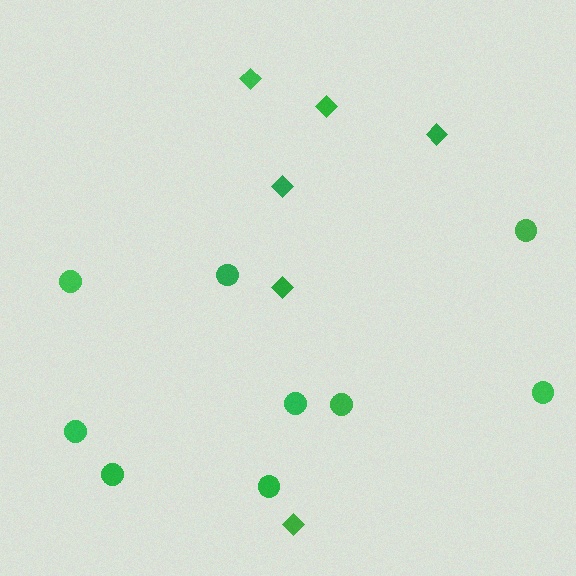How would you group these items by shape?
There are 2 groups: one group of circles (9) and one group of diamonds (6).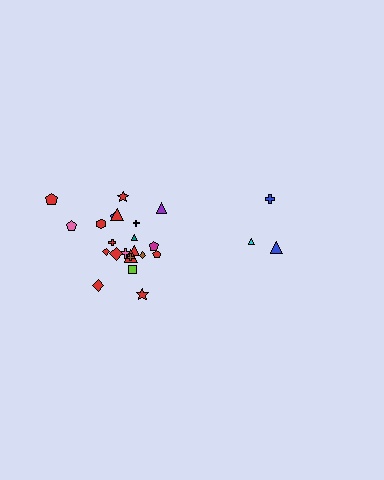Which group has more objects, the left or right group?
The left group.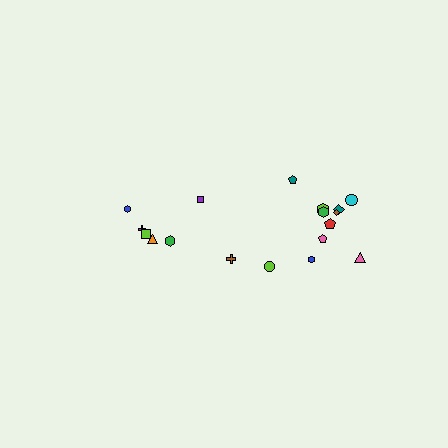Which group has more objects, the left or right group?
The right group.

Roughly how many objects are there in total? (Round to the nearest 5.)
Roughly 20 objects in total.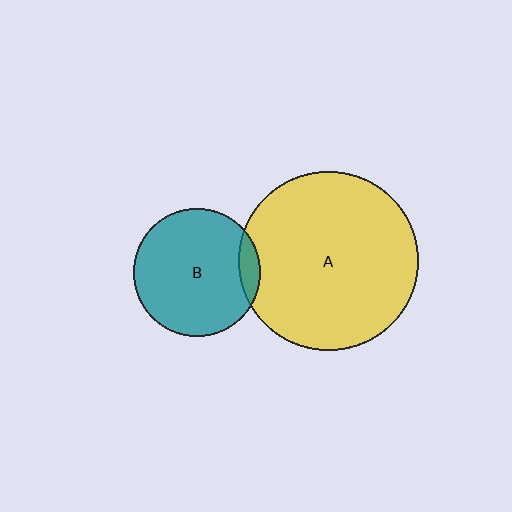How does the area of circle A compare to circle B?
Approximately 2.0 times.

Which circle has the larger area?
Circle A (yellow).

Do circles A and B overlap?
Yes.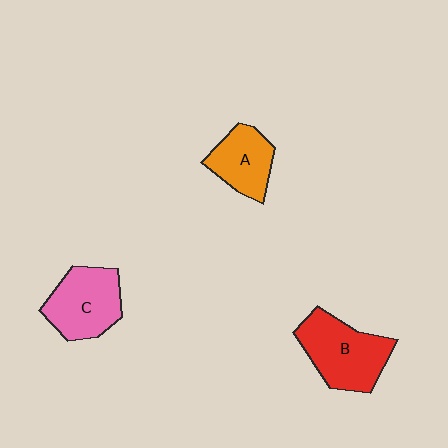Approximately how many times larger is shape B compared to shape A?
Approximately 1.5 times.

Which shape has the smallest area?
Shape A (orange).